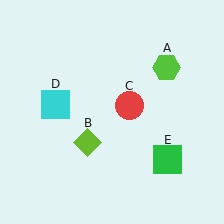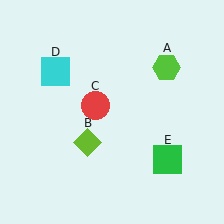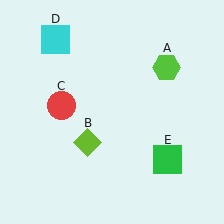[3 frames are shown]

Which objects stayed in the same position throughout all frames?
Lime hexagon (object A) and lime diamond (object B) and green square (object E) remained stationary.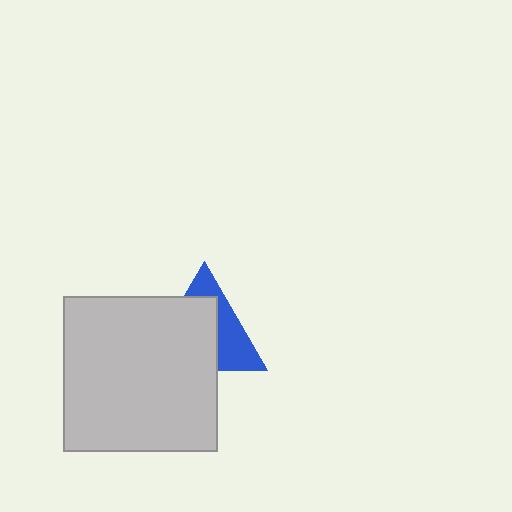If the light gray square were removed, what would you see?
You would see the complete blue triangle.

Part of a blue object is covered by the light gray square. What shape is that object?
It is a triangle.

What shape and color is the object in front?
The object in front is a light gray square.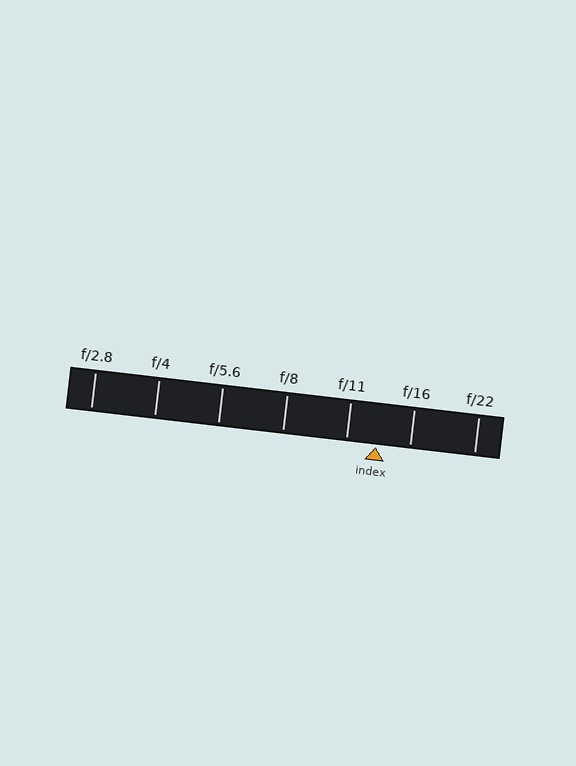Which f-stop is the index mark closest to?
The index mark is closest to f/11.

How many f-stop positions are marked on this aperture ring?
There are 7 f-stop positions marked.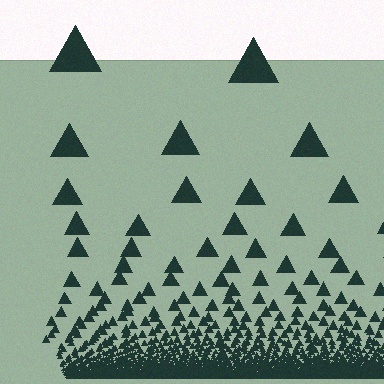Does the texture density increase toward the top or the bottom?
Density increases toward the bottom.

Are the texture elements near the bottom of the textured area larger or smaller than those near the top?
Smaller. The gradient is inverted — elements near the bottom are smaller and denser.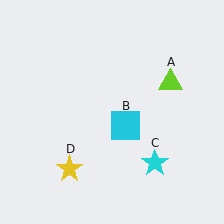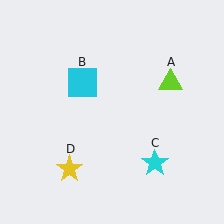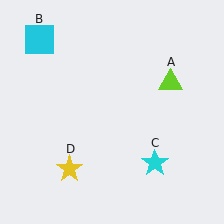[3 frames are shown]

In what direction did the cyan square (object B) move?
The cyan square (object B) moved up and to the left.